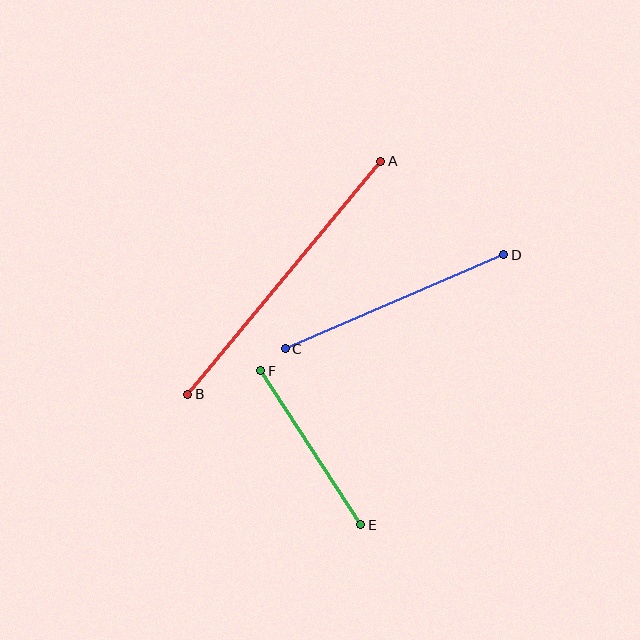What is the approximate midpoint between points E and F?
The midpoint is at approximately (311, 448) pixels.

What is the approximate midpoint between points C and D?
The midpoint is at approximately (395, 302) pixels.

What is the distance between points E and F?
The distance is approximately 183 pixels.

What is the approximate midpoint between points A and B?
The midpoint is at approximately (284, 278) pixels.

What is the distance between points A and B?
The distance is approximately 302 pixels.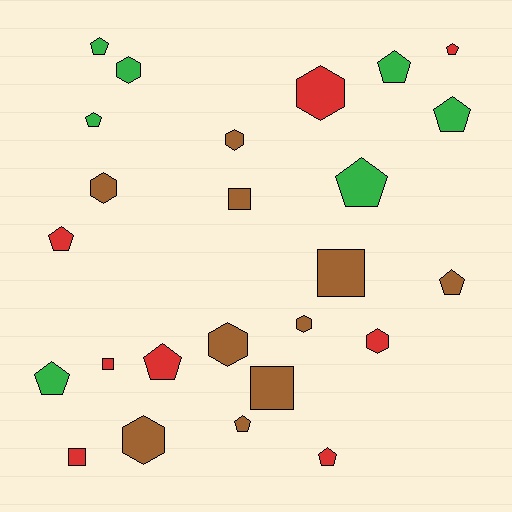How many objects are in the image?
There are 25 objects.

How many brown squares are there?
There are 3 brown squares.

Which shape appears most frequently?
Pentagon, with 12 objects.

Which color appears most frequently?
Brown, with 10 objects.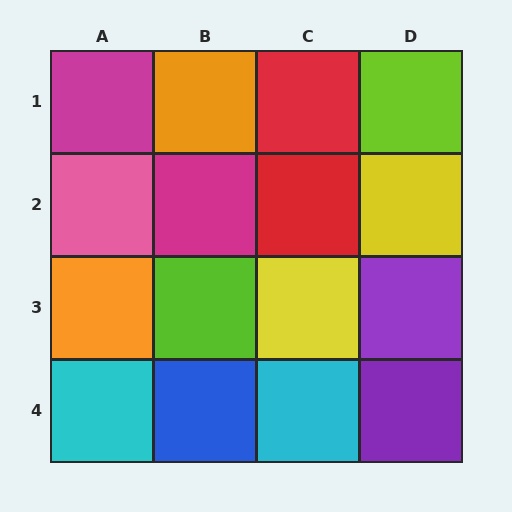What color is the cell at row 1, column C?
Red.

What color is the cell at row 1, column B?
Orange.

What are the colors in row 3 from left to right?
Orange, lime, yellow, purple.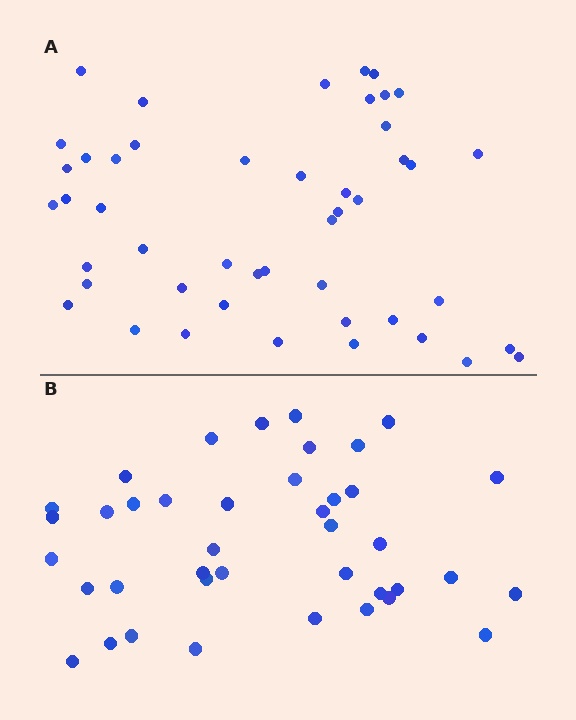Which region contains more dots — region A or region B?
Region A (the top region) has more dots.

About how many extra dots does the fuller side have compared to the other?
Region A has roughly 8 or so more dots than region B.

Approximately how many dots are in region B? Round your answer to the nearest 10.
About 40 dots.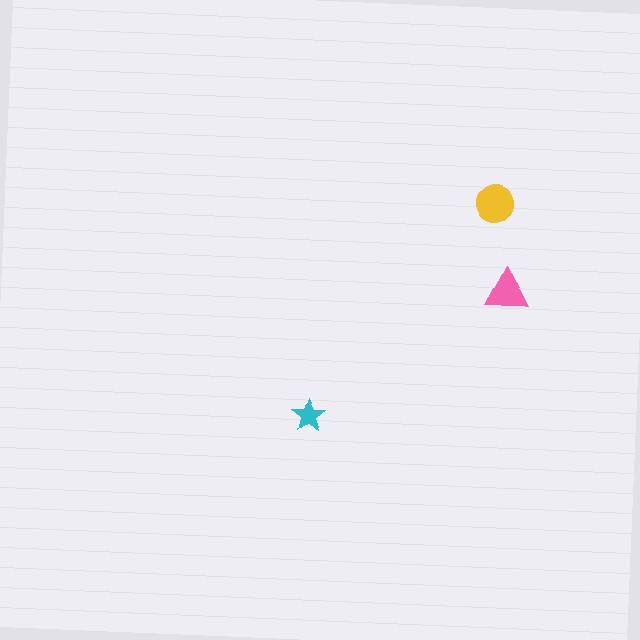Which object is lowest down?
The cyan star is bottommost.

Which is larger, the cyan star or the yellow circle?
The yellow circle.